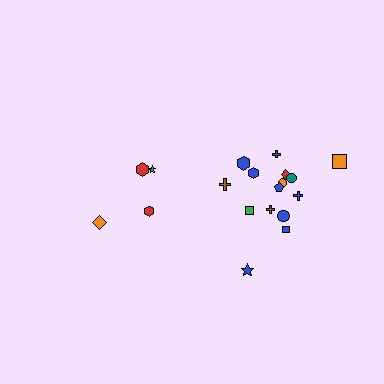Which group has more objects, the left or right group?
The right group.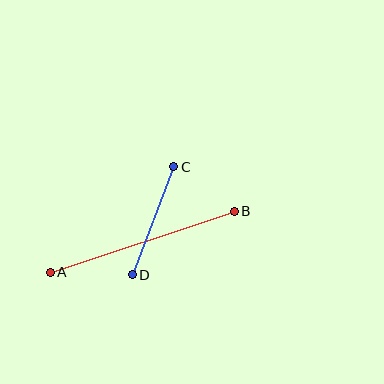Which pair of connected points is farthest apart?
Points A and B are farthest apart.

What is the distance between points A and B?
The distance is approximately 194 pixels.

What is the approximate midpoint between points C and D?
The midpoint is at approximately (153, 221) pixels.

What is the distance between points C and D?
The distance is approximately 116 pixels.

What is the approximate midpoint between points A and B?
The midpoint is at approximately (142, 242) pixels.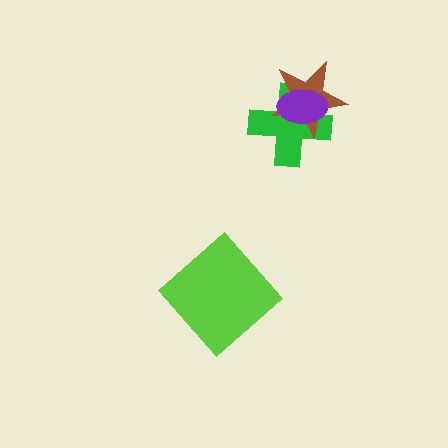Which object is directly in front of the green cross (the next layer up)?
The brown star is directly in front of the green cross.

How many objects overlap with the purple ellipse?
2 objects overlap with the purple ellipse.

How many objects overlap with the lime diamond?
0 objects overlap with the lime diamond.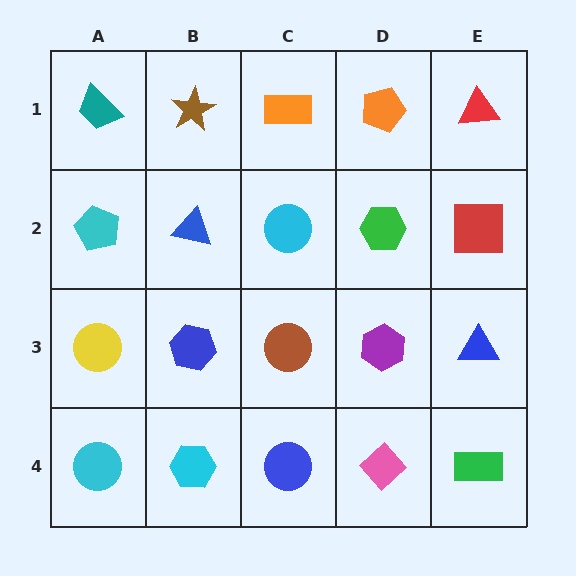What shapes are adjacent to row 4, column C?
A brown circle (row 3, column C), a cyan hexagon (row 4, column B), a pink diamond (row 4, column D).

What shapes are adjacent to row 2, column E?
A red triangle (row 1, column E), a blue triangle (row 3, column E), a green hexagon (row 2, column D).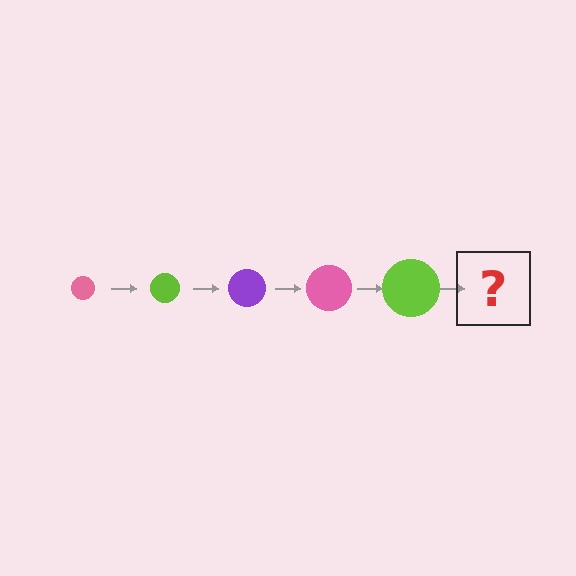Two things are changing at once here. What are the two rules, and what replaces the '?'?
The two rules are that the circle grows larger each step and the color cycles through pink, lime, and purple. The '?' should be a purple circle, larger than the previous one.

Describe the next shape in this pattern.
It should be a purple circle, larger than the previous one.